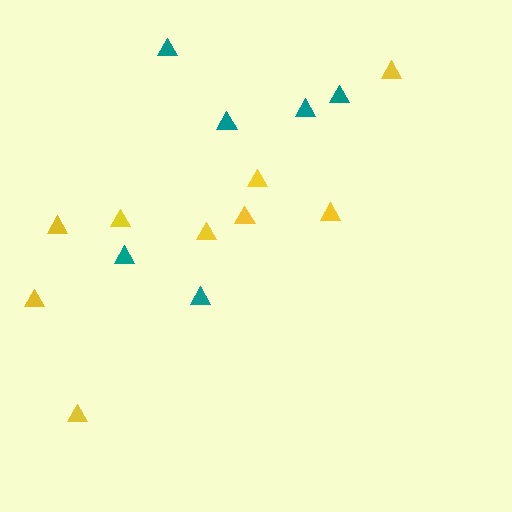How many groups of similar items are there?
There are 2 groups: one group of yellow triangles (9) and one group of teal triangles (6).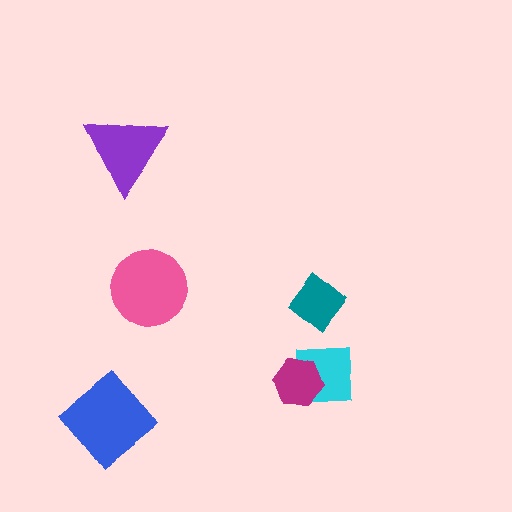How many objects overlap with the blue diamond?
0 objects overlap with the blue diamond.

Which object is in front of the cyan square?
The magenta hexagon is in front of the cyan square.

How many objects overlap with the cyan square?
1 object overlaps with the cyan square.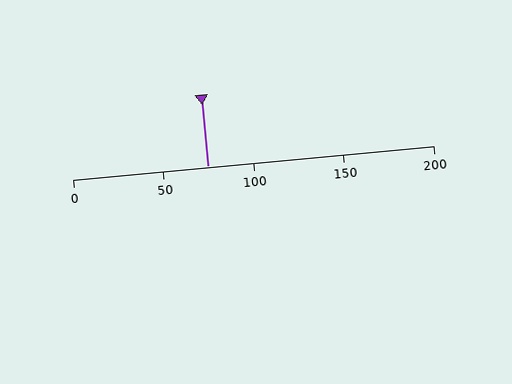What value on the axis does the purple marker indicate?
The marker indicates approximately 75.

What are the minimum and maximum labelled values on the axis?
The axis runs from 0 to 200.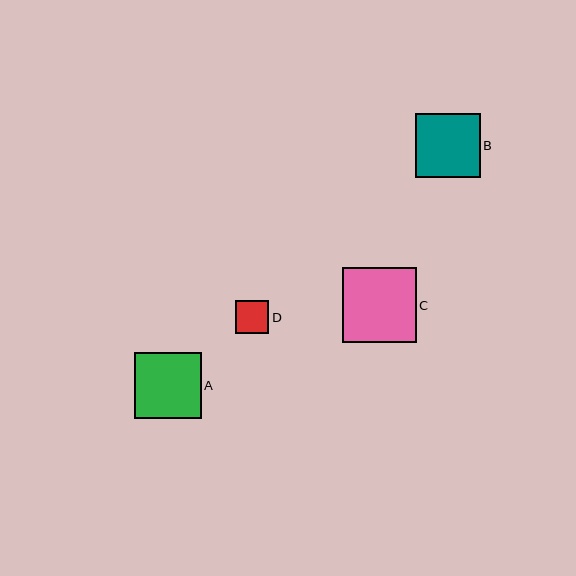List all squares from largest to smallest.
From largest to smallest: C, A, B, D.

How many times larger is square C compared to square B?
Square C is approximately 1.2 times the size of square B.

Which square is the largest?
Square C is the largest with a size of approximately 74 pixels.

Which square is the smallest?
Square D is the smallest with a size of approximately 34 pixels.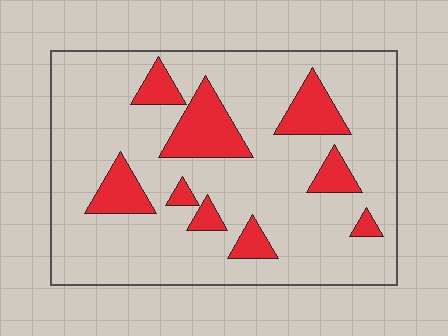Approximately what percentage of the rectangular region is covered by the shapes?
Approximately 20%.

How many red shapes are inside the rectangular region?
9.